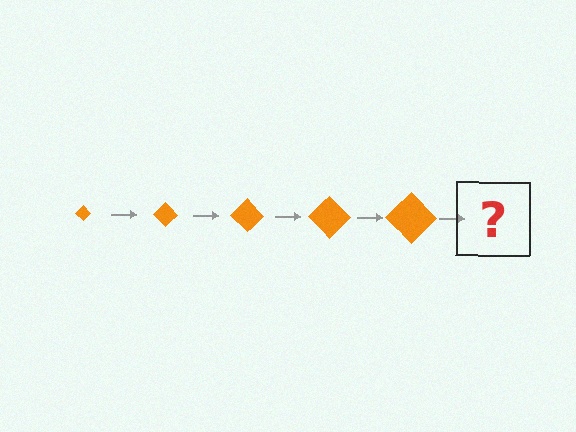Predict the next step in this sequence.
The next step is an orange diamond, larger than the previous one.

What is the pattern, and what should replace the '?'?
The pattern is that the diamond gets progressively larger each step. The '?' should be an orange diamond, larger than the previous one.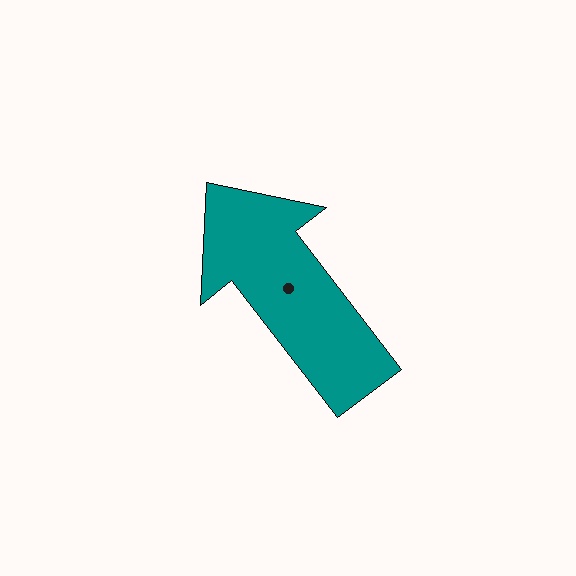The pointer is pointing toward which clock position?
Roughly 11 o'clock.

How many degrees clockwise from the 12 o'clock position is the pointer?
Approximately 322 degrees.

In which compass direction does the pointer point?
Northwest.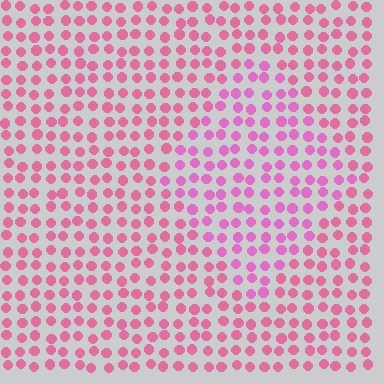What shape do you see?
I see a diamond.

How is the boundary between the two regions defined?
The boundary is defined purely by a slight shift in hue (about 21 degrees). Spacing, size, and orientation are identical on both sides.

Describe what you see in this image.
The image is filled with small pink elements in a uniform arrangement. A diamond-shaped region is visible where the elements are tinted to a slightly different hue, forming a subtle color boundary.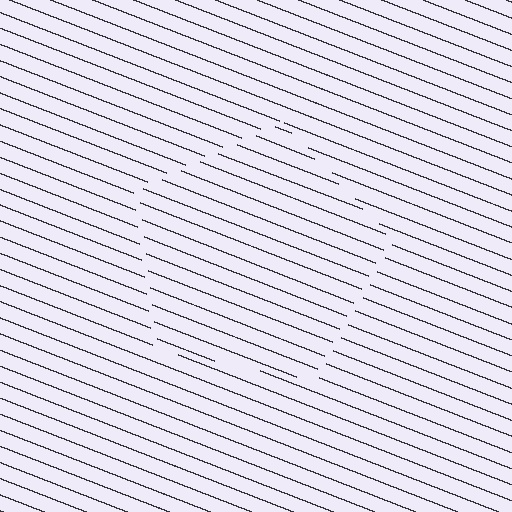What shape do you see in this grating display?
An illusory pentagon. The interior of the shape contains the same grating, shifted by half a period — the contour is defined by the phase discontinuity where line-ends from the inner and outer gratings abut.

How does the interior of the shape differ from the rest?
The interior of the shape contains the same grating, shifted by half a period — the contour is defined by the phase discontinuity where line-ends from the inner and outer gratings abut.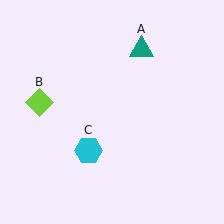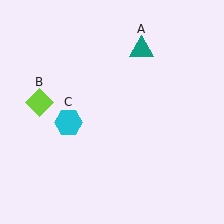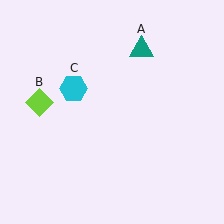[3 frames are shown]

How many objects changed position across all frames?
1 object changed position: cyan hexagon (object C).